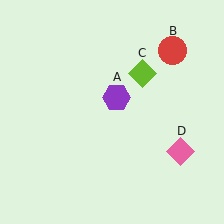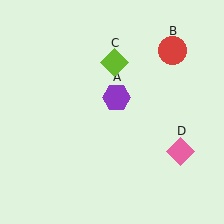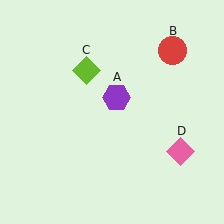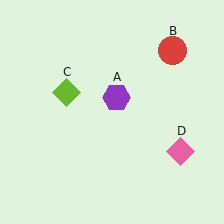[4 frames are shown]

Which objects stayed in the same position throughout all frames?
Purple hexagon (object A) and red circle (object B) and pink diamond (object D) remained stationary.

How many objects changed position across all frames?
1 object changed position: lime diamond (object C).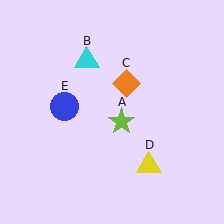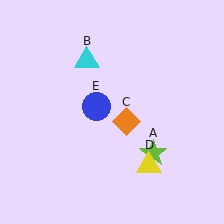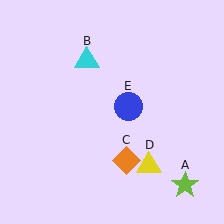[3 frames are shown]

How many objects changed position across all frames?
3 objects changed position: lime star (object A), orange diamond (object C), blue circle (object E).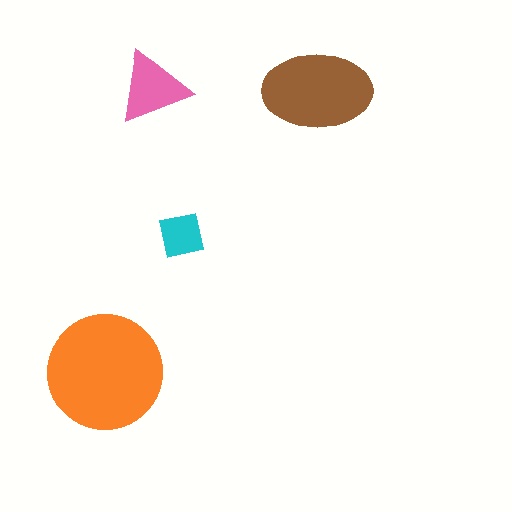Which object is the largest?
The orange circle.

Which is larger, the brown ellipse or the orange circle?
The orange circle.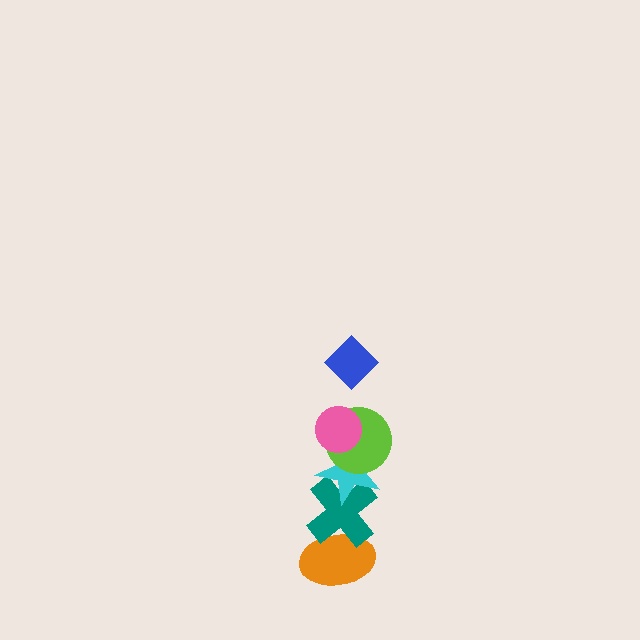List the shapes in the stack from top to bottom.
From top to bottom: the blue diamond, the pink circle, the lime circle, the cyan star, the teal cross, the orange ellipse.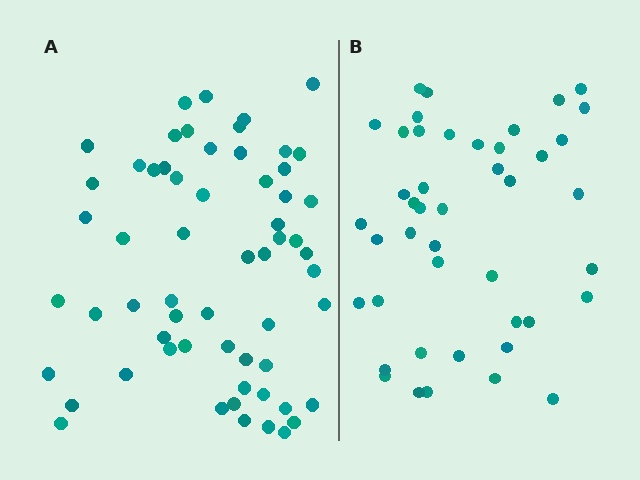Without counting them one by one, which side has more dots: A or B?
Region A (the left region) has more dots.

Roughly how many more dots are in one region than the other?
Region A has approximately 15 more dots than region B.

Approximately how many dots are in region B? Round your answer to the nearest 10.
About 40 dots. (The exact count is 44, which rounds to 40.)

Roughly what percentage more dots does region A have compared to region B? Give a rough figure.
About 35% more.